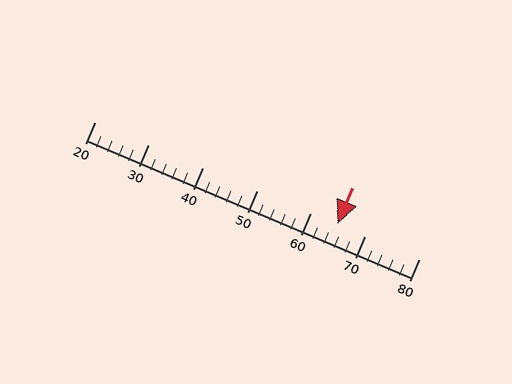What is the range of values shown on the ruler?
The ruler shows values from 20 to 80.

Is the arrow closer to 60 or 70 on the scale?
The arrow is closer to 60.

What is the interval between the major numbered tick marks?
The major tick marks are spaced 10 units apart.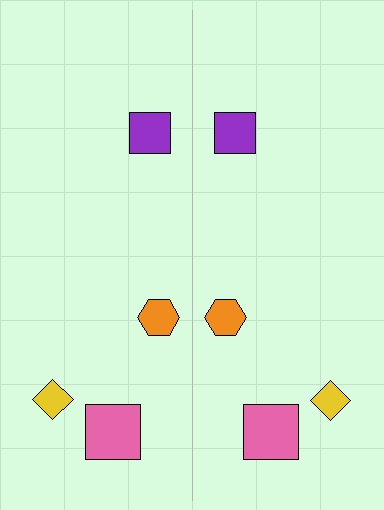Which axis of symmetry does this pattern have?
The pattern has a vertical axis of symmetry running through the center of the image.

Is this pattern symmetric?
Yes, this pattern has bilateral (reflection) symmetry.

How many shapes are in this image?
There are 8 shapes in this image.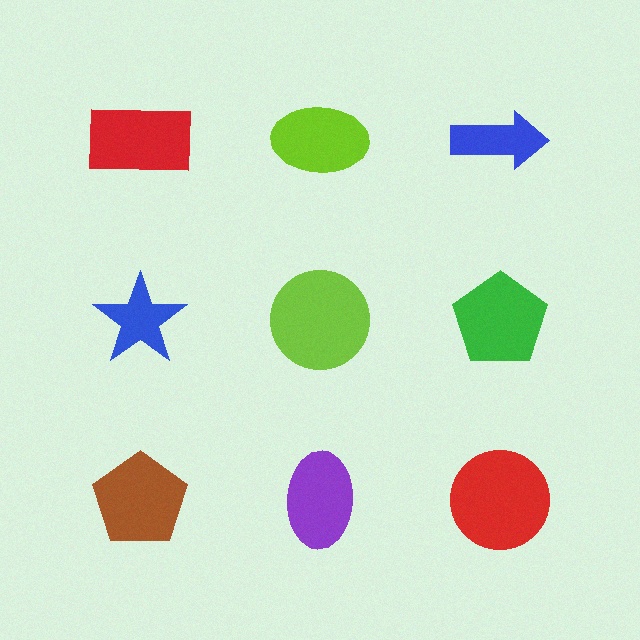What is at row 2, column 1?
A blue star.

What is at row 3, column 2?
A purple ellipse.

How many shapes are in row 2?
3 shapes.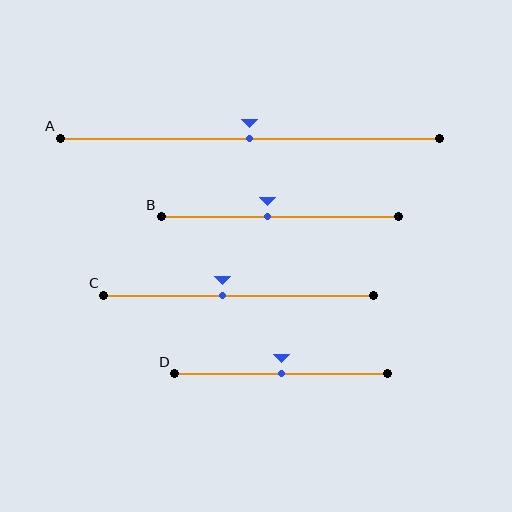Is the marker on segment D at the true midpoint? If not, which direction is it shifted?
Yes, the marker on segment D is at the true midpoint.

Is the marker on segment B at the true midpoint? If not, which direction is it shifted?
No, the marker on segment B is shifted to the left by about 5% of the segment length.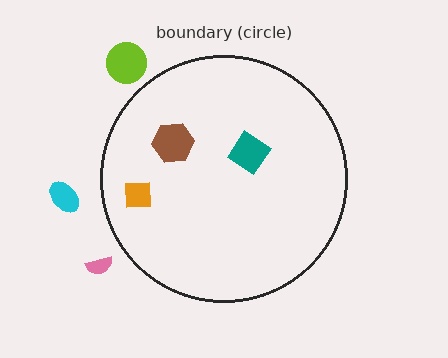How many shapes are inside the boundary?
3 inside, 3 outside.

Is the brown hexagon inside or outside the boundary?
Inside.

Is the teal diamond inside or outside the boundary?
Inside.